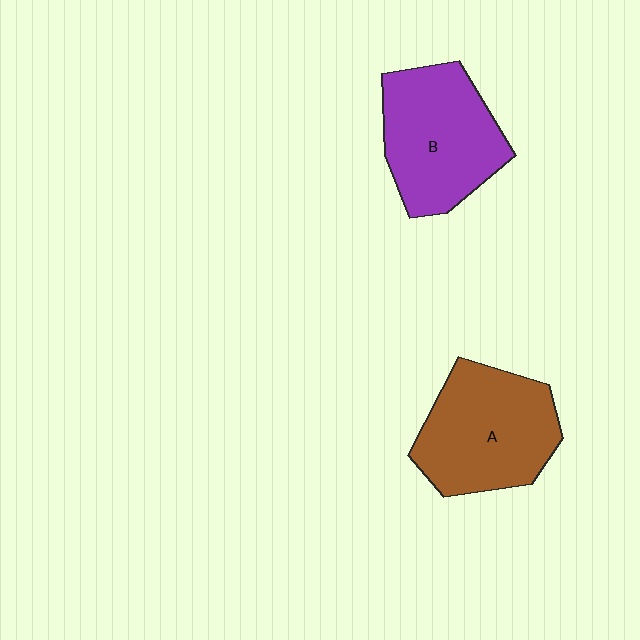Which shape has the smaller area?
Shape B (purple).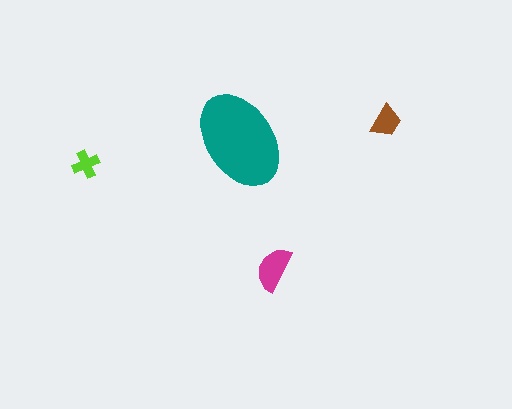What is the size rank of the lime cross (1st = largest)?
4th.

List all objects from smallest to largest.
The lime cross, the brown trapezoid, the magenta semicircle, the teal ellipse.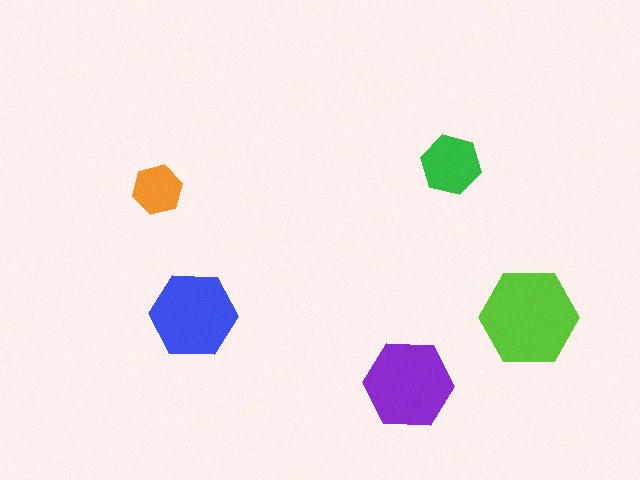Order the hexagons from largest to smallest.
the lime one, the purple one, the blue one, the green one, the orange one.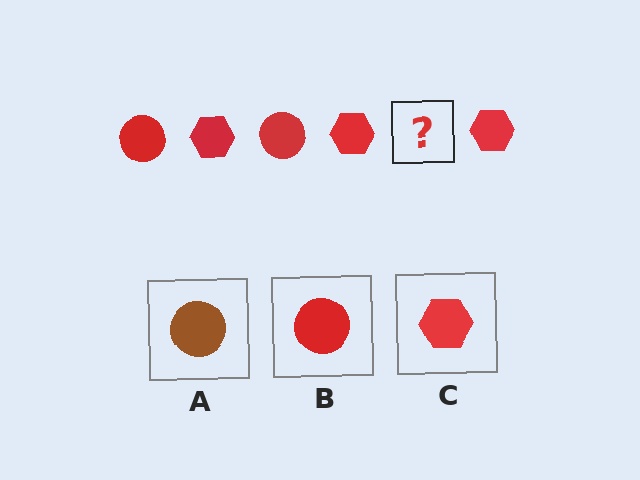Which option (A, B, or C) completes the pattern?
B.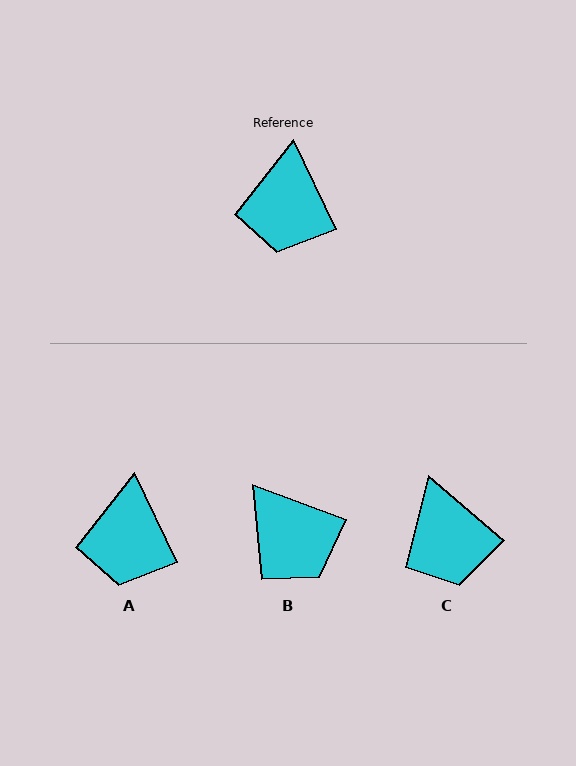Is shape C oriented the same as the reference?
No, it is off by about 24 degrees.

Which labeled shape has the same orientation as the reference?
A.